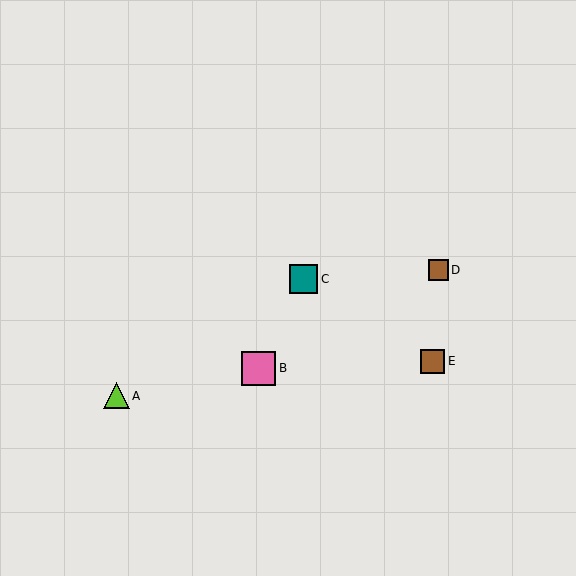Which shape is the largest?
The pink square (labeled B) is the largest.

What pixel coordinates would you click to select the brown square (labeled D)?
Click at (438, 270) to select the brown square D.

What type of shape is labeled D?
Shape D is a brown square.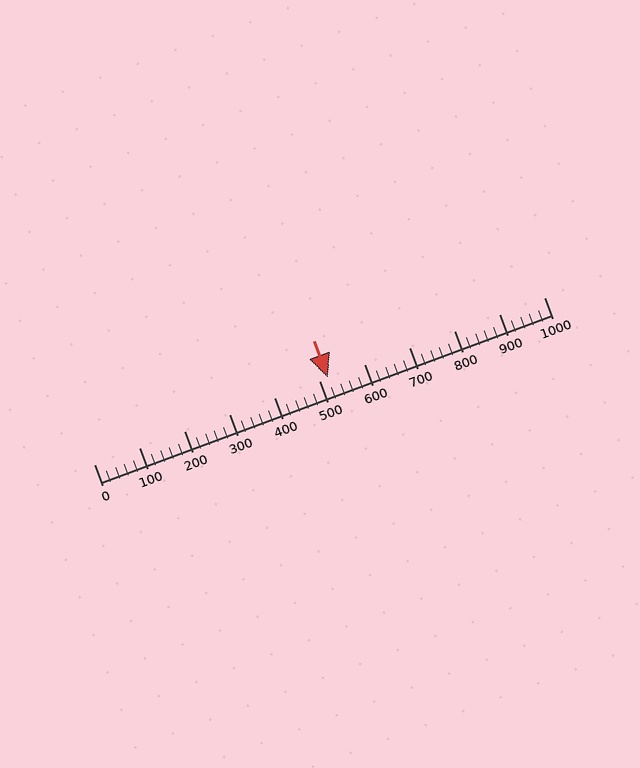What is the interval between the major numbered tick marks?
The major tick marks are spaced 100 units apart.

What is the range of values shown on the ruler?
The ruler shows values from 0 to 1000.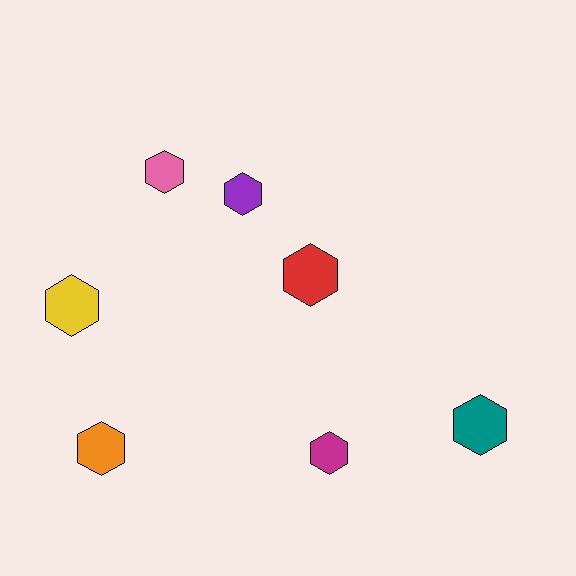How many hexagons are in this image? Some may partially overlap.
There are 7 hexagons.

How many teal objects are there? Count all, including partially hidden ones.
There is 1 teal object.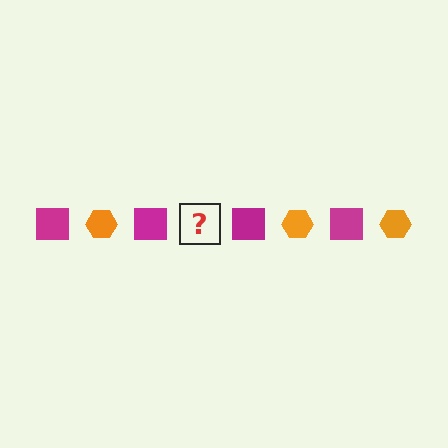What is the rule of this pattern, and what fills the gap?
The rule is that the pattern alternates between magenta square and orange hexagon. The gap should be filled with an orange hexagon.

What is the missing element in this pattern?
The missing element is an orange hexagon.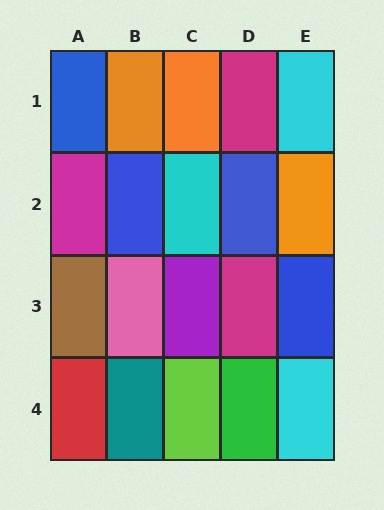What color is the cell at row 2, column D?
Blue.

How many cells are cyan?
3 cells are cyan.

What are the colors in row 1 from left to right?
Blue, orange, orange, magenta, cyan.